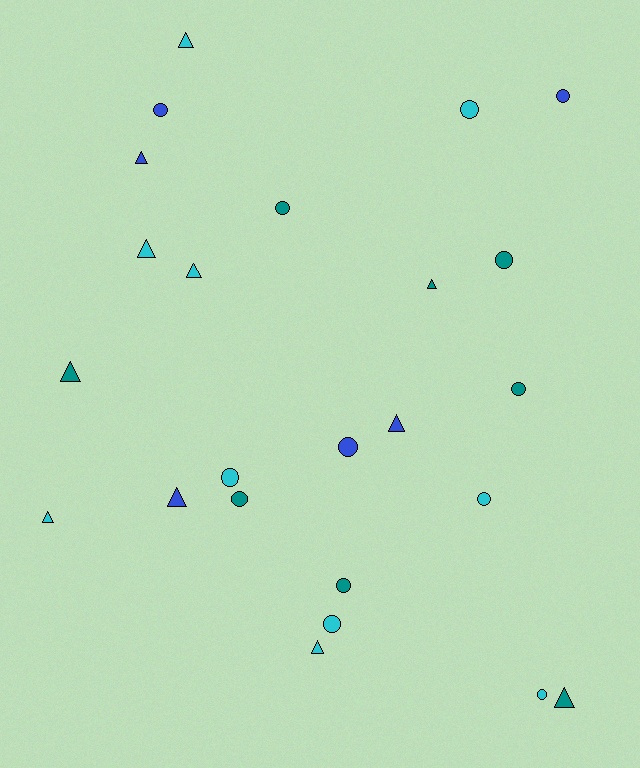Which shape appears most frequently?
Circle, with 13 objects.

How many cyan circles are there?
There are 5 cyan circles.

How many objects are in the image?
There are 24 objects.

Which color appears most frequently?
Cyan, with 10 objects.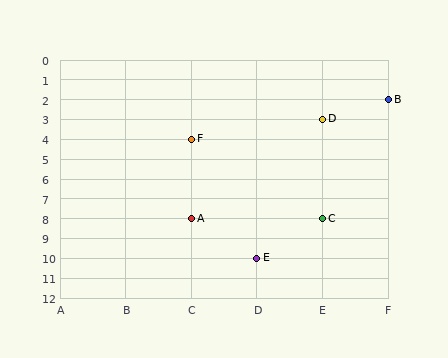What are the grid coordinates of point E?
Point E is at grid coordinates (D, 10).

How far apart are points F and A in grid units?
Points F and A are 4 rows apart.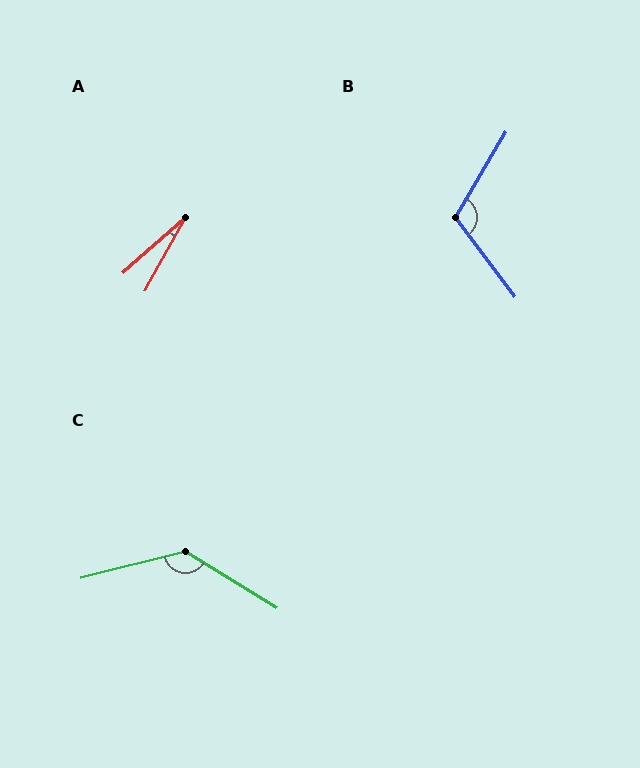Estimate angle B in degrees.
Approximately 112 degrees.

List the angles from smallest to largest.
A (20°), B (112°), C (134°).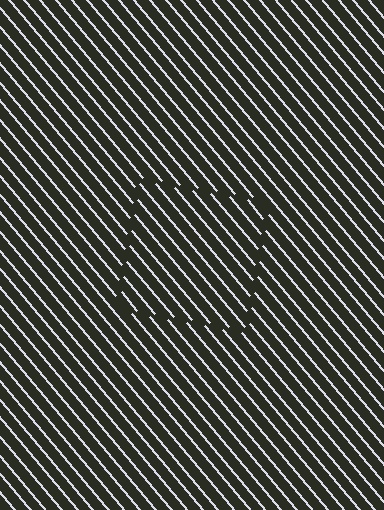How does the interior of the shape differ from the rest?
The interior of the shape contains the same grating, shifted by half a period — the contour is defined by the phase discontinuity where line-ends from the inner and outer gratings abut.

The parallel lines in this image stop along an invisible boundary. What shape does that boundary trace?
An illusory square. The interior of the shape contains the same grating, shifted by half a period — the contour is defined by the phase discontinuity where line-ends from the inner and outer gratings abut.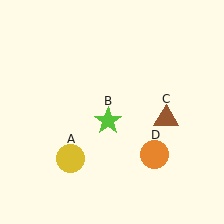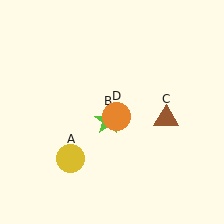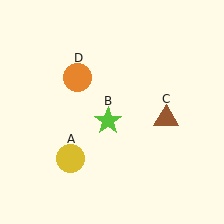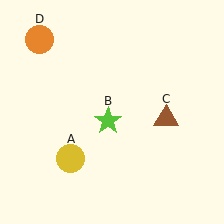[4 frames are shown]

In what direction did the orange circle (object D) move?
The orange circle (object D) moved up and to the left.